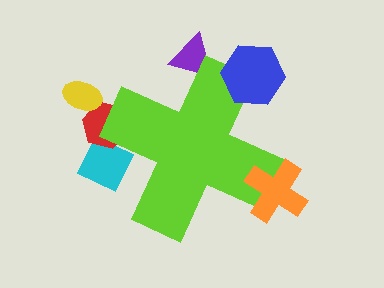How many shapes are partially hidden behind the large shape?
3 shapes are partially hidden.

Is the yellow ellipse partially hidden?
No, the yellow ellipse is fully visible.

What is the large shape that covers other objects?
A lime cross.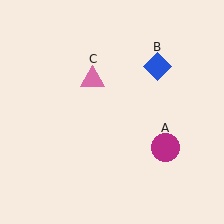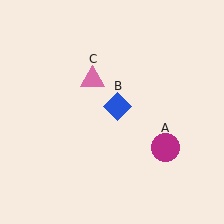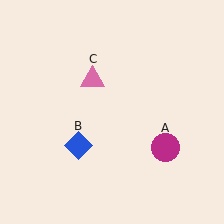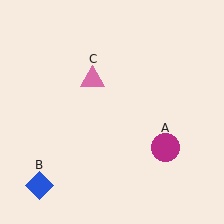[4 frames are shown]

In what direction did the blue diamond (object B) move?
The blue diamond (object B) moved down and to the left.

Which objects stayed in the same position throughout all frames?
Magenta circle (object A) and pink triangle (object C) remained stationary.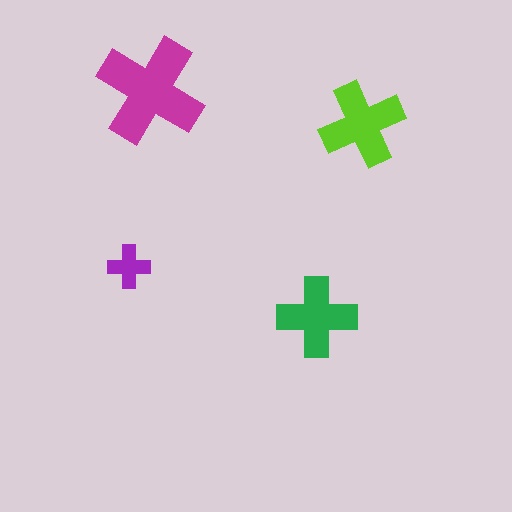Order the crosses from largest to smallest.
the magenta one, the lime one, the green one, the purple one.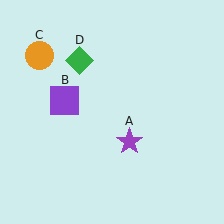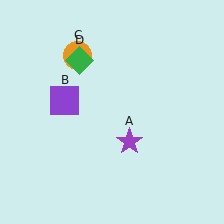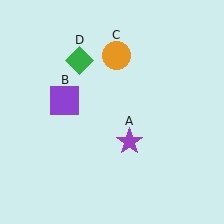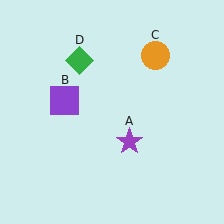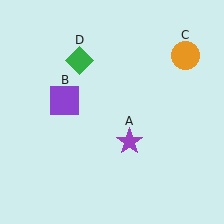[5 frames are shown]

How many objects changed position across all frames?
1 object changed position: orange circle (object C).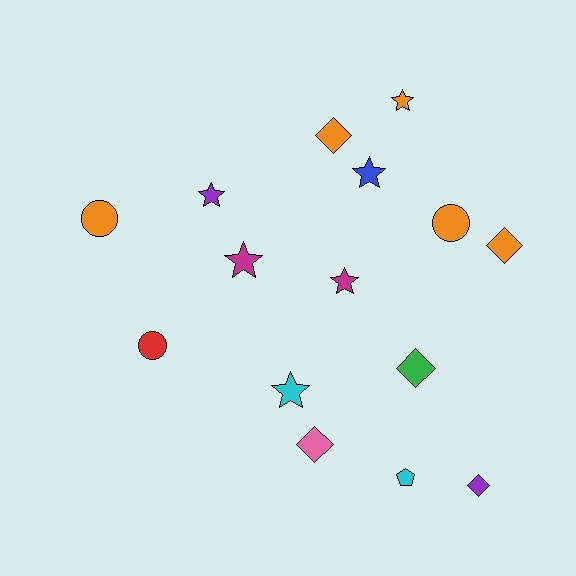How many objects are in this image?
There are 15 objects.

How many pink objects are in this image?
There is 1 pink object.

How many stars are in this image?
There are 6 stars.